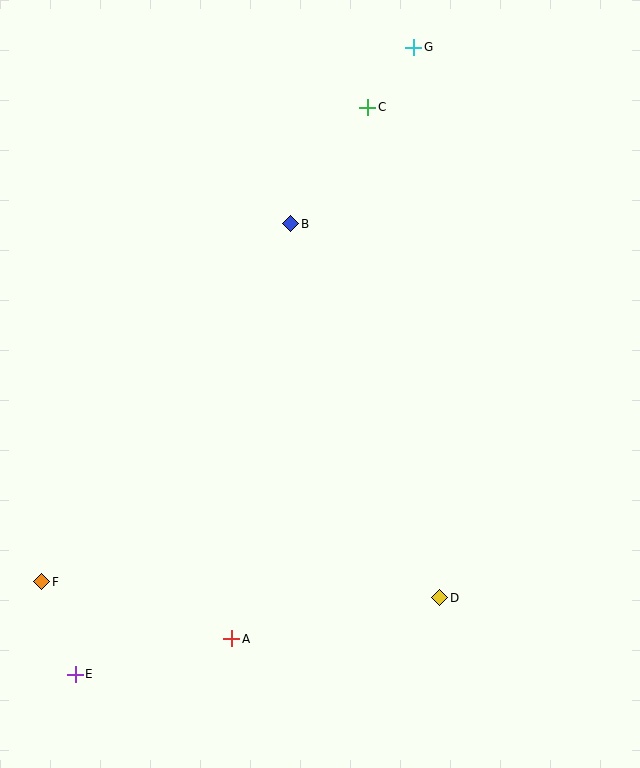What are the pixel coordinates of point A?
Point A is at (232, 639).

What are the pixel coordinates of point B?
Point B is at (291, 224).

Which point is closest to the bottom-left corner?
Point E is closest to the bottom-left corner.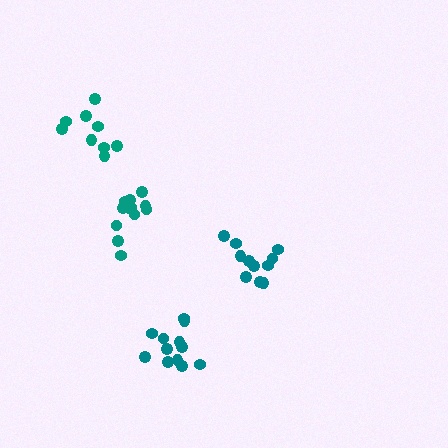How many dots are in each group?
Group 1: 11 dots, Group 2: 12 dots, Group 3: 10 dots, Group 4: 12 dots (45 total).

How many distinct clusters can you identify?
There are 4 distinct clusters.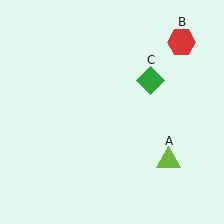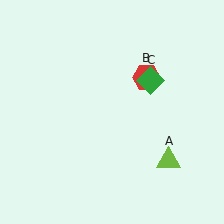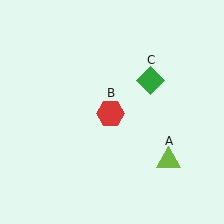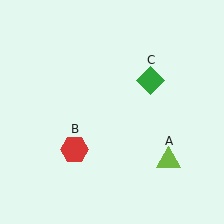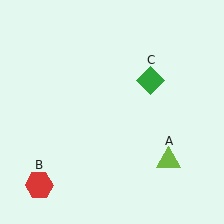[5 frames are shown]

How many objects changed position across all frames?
1 object changed position: red hexagon (object B).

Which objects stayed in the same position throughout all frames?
Lime triangle (object A) and green diamond (object C) remained stationary.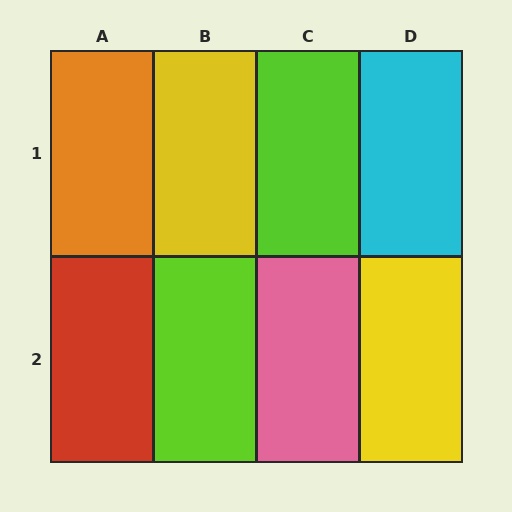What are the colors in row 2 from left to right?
Red, lime, pink, yellow.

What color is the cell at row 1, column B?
Yellow.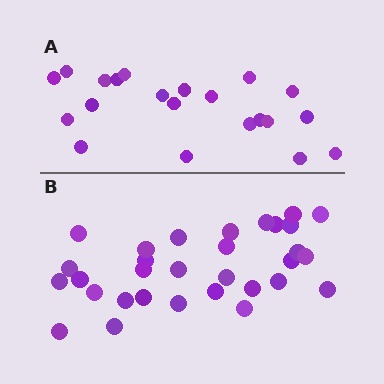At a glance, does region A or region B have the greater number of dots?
Region B (the bottom region) has more dots.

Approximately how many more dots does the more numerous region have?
Region B has roughly 10 or so more dots than region A.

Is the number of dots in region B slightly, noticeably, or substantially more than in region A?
Region B has substantially more. The ratio is roughly 1.5 to 1.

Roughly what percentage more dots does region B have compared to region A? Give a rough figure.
About 50% more.